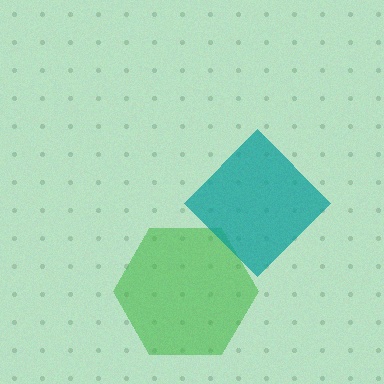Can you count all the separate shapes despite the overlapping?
Yes, there are 2 separate shapes.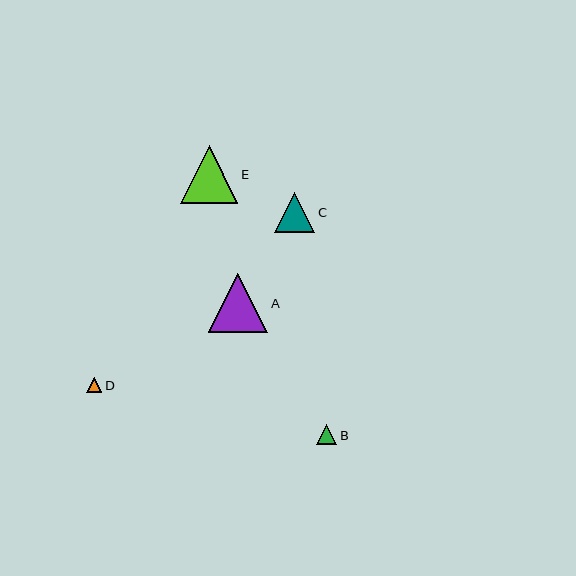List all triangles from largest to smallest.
From largest to smallest: A, E, C, B, D.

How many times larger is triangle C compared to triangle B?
Triangle C is approximately 2.0 times the size of triangle B.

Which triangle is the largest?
Triangle A is the largest with a size of approximately 59 pixels.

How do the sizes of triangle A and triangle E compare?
Triangle A and triangle E are approximately the same size.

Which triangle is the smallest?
Triangle D is the smallest with a size of approximately 15 pixels.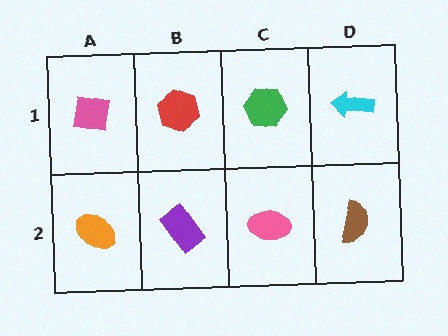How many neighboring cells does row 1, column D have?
2.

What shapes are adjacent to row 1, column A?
An orange ellipse (row 2, column A), a red hexagon (row 1, column B).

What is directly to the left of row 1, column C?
A red hexagon.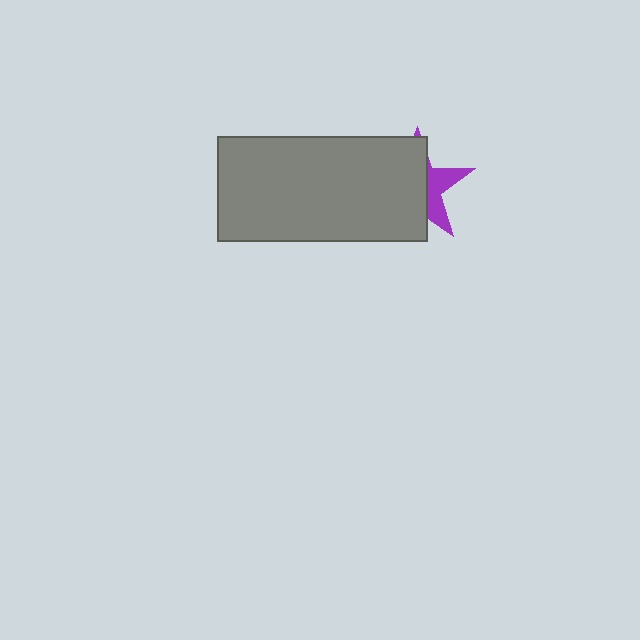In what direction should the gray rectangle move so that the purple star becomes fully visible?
The gray rectangle should move left. That is the shortest direction to clear the overlap and leave the purple star fully visible.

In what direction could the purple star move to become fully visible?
The purple star could move right. That would shift it out from behind the gray rectangle entirely.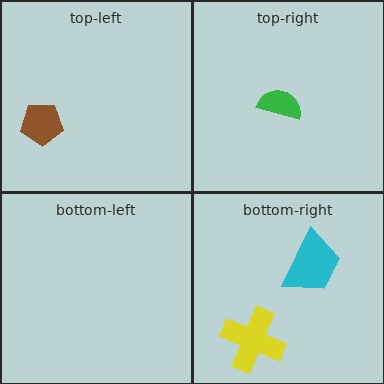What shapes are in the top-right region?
The green semicircle.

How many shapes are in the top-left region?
1.